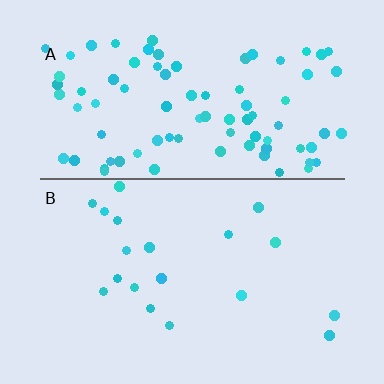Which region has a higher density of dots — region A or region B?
A (the top).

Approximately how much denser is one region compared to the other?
Approximately 4.4× — region A over region B.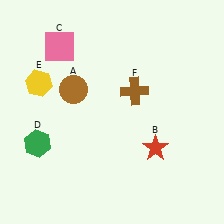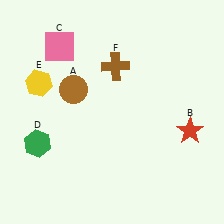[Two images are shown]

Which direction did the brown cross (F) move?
The brown cross (F) moved up.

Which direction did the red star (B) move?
The red star (B) moved right.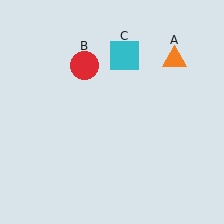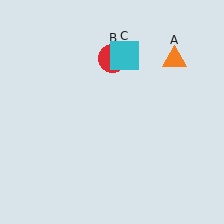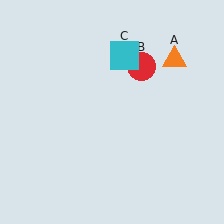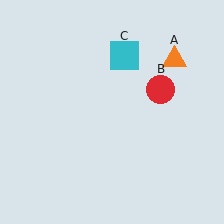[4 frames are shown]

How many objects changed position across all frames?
1 object changed position: red circle (object B).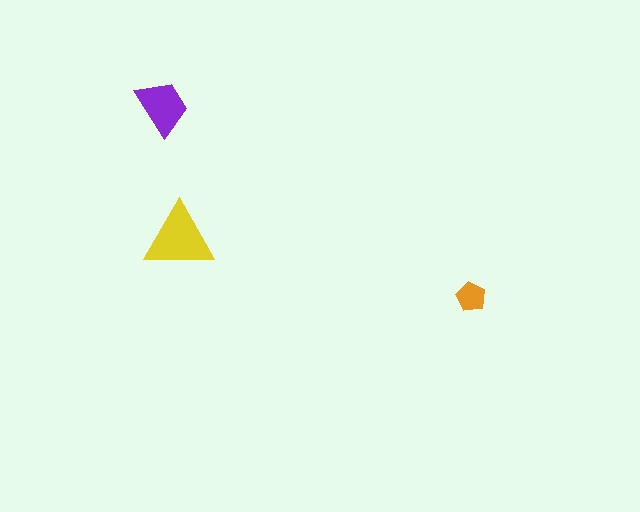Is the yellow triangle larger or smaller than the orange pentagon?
Larger.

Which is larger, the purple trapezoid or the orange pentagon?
The purple trapezoid.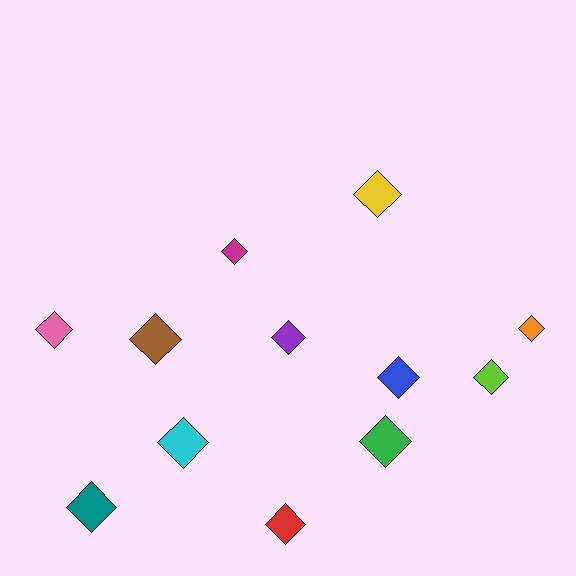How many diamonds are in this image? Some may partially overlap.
There are 12 diamonds.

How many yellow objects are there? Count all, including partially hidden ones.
There is 1 yellow object.